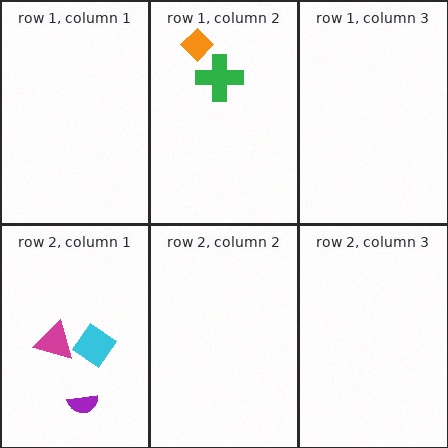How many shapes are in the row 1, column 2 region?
2.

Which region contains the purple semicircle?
The row 2, column 1 region.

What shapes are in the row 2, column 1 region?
The magenta triangle, the cyan diamond, the purple semicircle.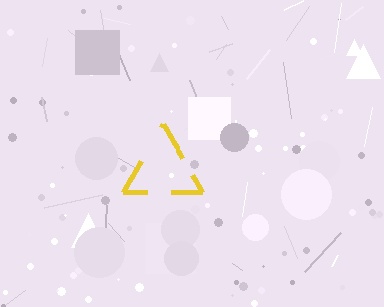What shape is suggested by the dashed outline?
The dashed outline suggests a triangle.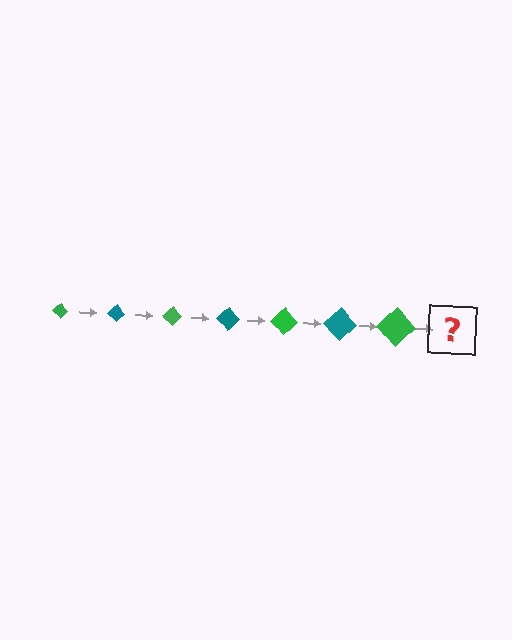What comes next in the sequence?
The next element should be a teal diamond, larger than the previous one.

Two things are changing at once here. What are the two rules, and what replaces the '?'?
The two rules are that the diamond grows larger each step and the color cycles through green and teal. The '?' should be a teal diamond, larger than the previous one.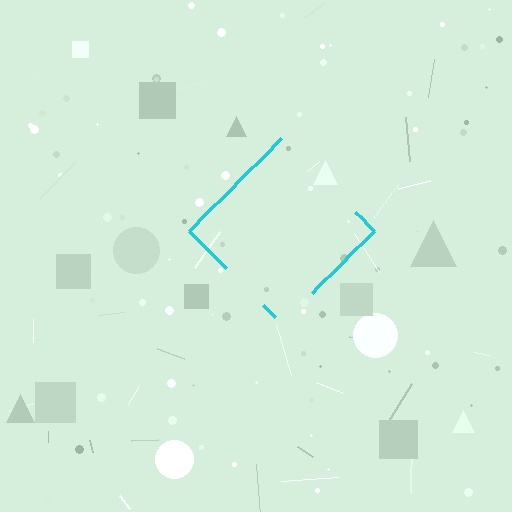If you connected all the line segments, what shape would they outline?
They would outline a diamond.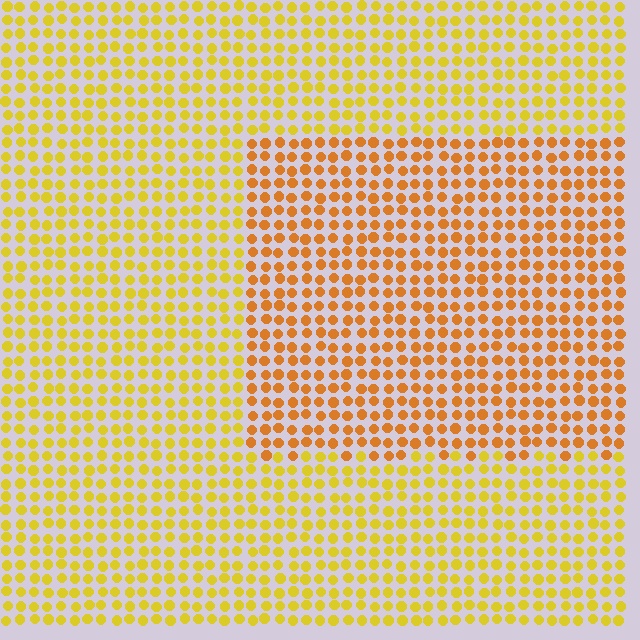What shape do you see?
I see a rectangle.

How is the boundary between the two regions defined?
The boundary is defined purely by a slight shift in hue (about 27 degrees). Spacing, size, and orientation are identical on both sides.